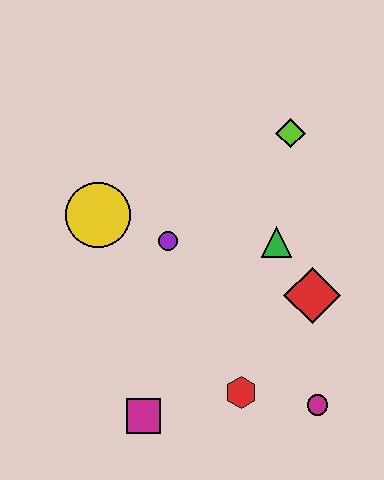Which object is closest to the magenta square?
The red hexagon is closest to the magenta square.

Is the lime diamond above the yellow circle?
Yes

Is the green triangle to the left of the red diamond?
Yes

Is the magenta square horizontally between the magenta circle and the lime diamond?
No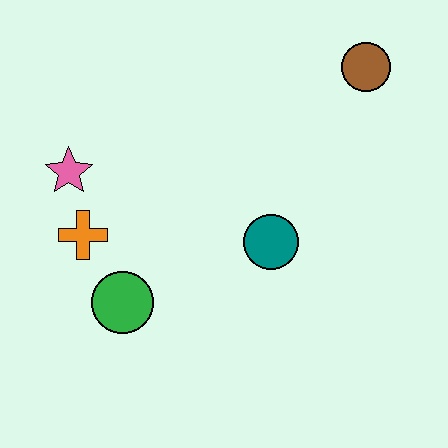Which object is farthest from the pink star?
The brown circle is farthest from the pink star.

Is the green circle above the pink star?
No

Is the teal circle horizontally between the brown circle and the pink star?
Yes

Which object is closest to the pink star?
The orange cross is closest to the pink star.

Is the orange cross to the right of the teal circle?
No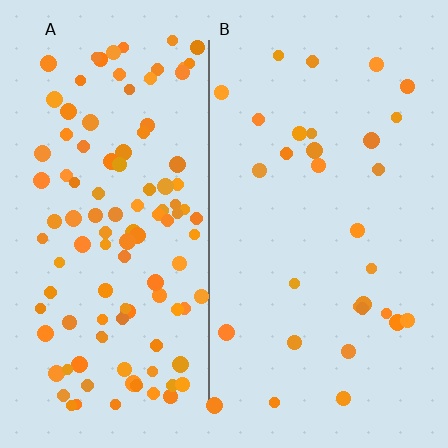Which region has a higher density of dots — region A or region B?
A (the left).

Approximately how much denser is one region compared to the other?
Approximately 3.6× — region A over region B.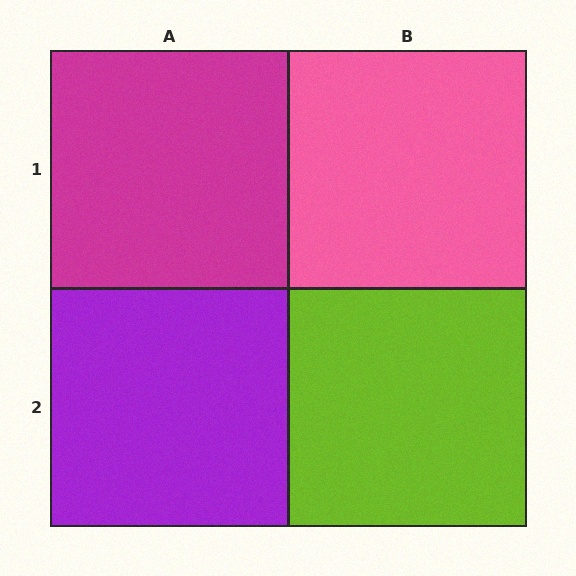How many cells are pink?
1 cell is pink.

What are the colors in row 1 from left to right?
Magenta, pink.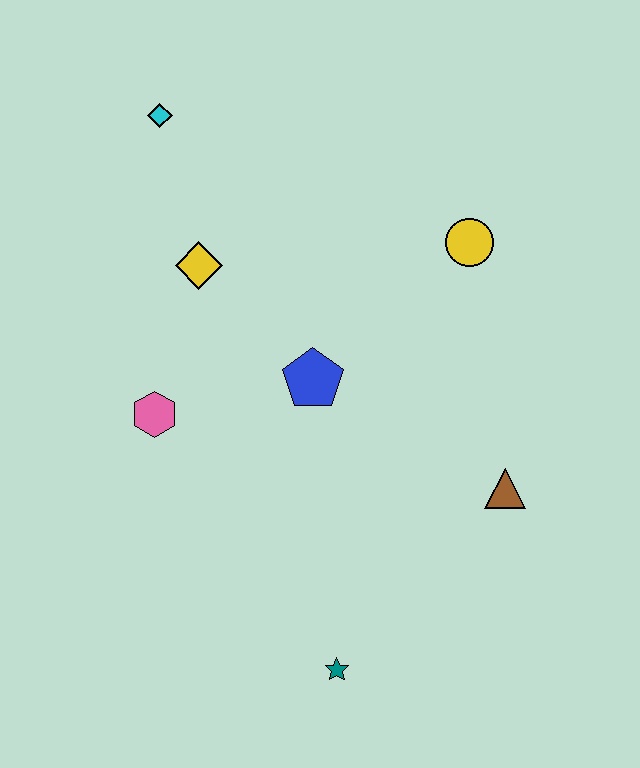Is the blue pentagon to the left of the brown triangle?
Yes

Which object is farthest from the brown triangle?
The cyan diamond is farthest from the brown triangle.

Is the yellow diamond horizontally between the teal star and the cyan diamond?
Yes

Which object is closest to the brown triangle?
The blue pentagon is closest to the brown triangle.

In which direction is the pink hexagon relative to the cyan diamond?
The pink hexagon is below the cyan diamond.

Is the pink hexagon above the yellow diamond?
No